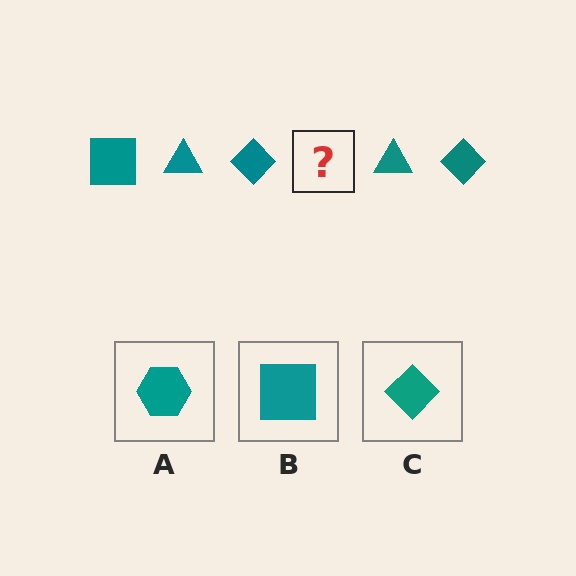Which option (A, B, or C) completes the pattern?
B.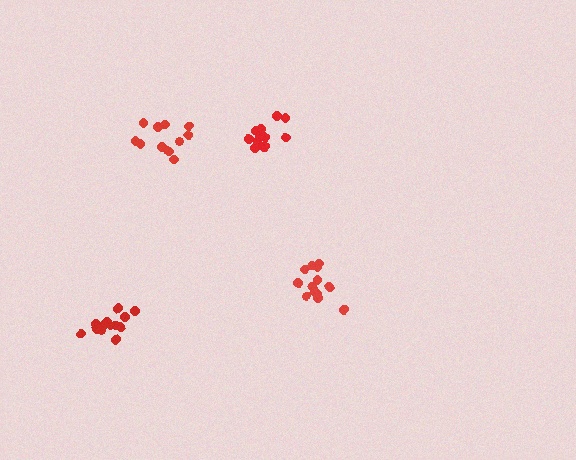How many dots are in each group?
Group 1: 13 dots, Group 2: 12 dots, Group 3: 15 dots, Group 4: 13 dots (53 total).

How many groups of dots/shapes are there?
There are 4 groups.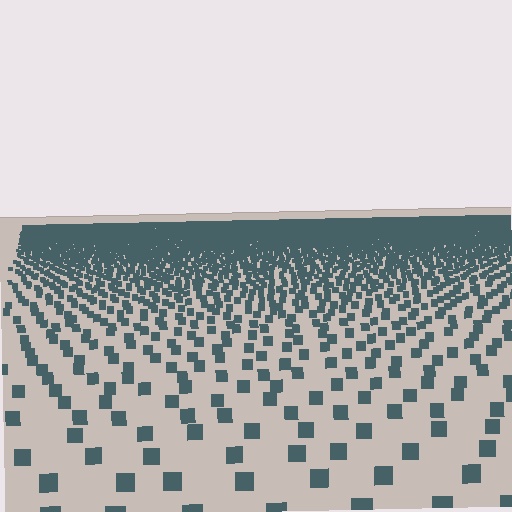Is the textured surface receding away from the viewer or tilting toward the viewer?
The surface is receding away from the viewer. Texture elements get smaller and denser toward the top.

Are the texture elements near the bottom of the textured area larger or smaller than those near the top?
Larger. Near the bottom, elements are closer to the viewer and appear at a bigger on-screen size.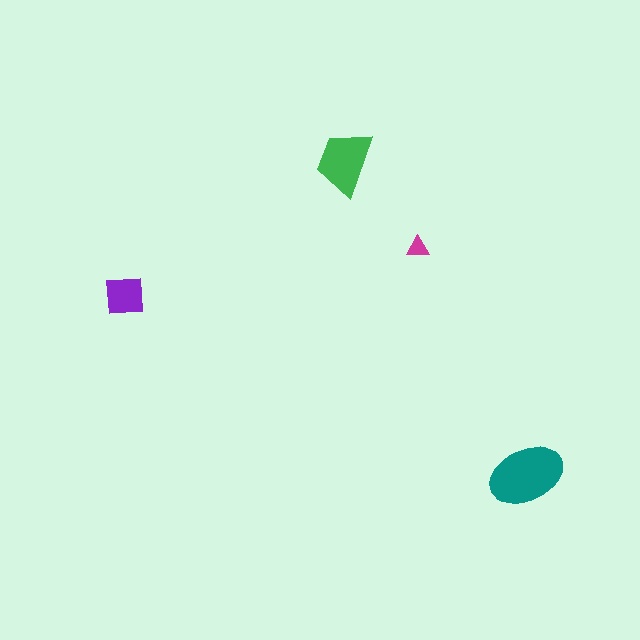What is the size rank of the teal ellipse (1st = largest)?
1st.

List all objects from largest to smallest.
The teal ellipse, the green trapezoid, the purple square, the magenta triangle.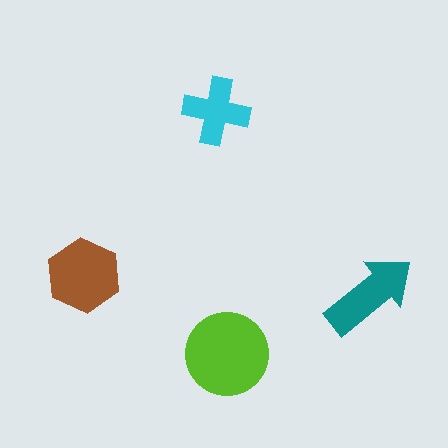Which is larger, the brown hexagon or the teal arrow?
The brown hexagon.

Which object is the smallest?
The cyan cross.